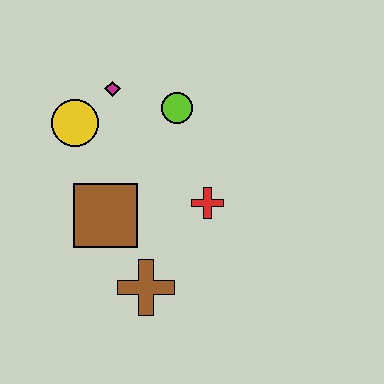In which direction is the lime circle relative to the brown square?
The lime circle is above the brown square.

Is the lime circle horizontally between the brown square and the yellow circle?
No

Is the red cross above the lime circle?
No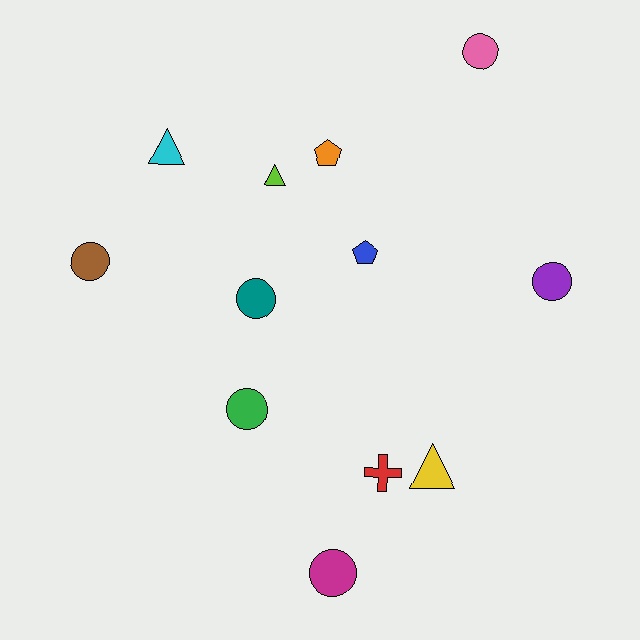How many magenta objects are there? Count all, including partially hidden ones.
There is 1 magenta object.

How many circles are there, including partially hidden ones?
There are 6 circles.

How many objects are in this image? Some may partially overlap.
There are 12 objects.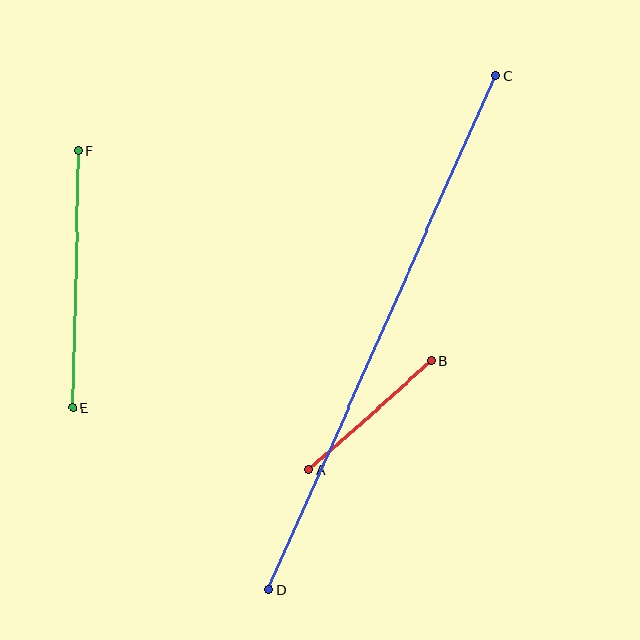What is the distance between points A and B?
The distance is approximately 164 pixels.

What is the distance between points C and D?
The distance is approximately 562 pixels.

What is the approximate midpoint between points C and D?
The midpoint is at approximately (382, 333) pixels.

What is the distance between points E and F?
The distance is approximately 257 pixels.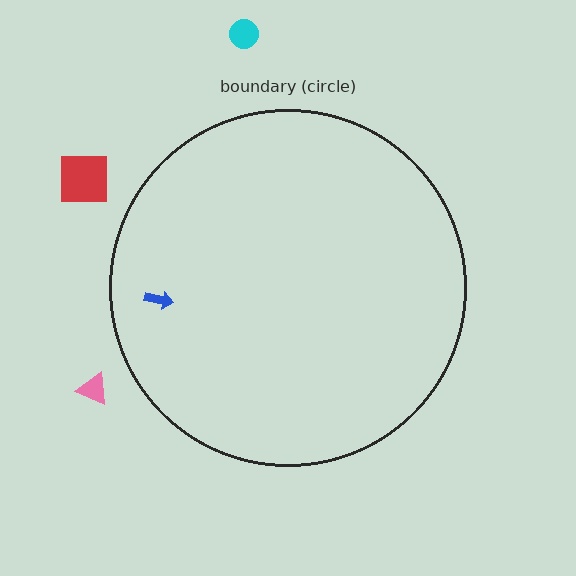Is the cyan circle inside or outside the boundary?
Outside.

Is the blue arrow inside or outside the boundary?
Inside.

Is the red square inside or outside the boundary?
Outside.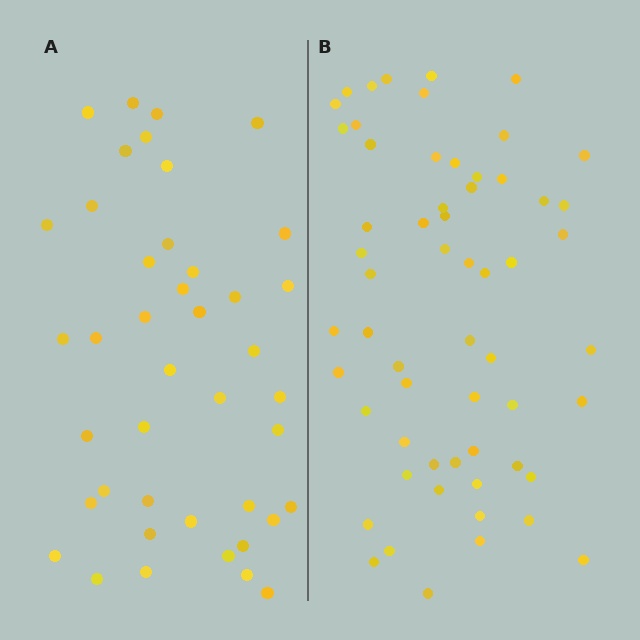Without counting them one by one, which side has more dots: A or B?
Region B (the right region) has more dots.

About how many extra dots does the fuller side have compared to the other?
Region B has approximately 15 more dots than region A.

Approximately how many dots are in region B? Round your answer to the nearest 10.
About 60 dots. (The exact count is 59, which rounds to 60.)